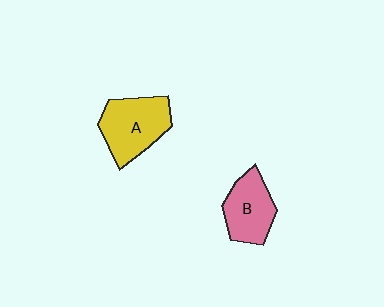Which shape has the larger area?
Shape A (yellow).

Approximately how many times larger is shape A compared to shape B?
Approximately 1.2 times.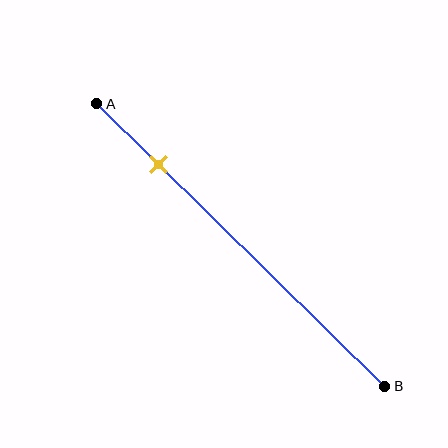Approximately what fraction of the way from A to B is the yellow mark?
The yellow mark is approximately 20% of the way from A to B.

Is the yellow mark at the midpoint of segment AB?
No, the mark is at about 20% from A, not at the 50% midpoint.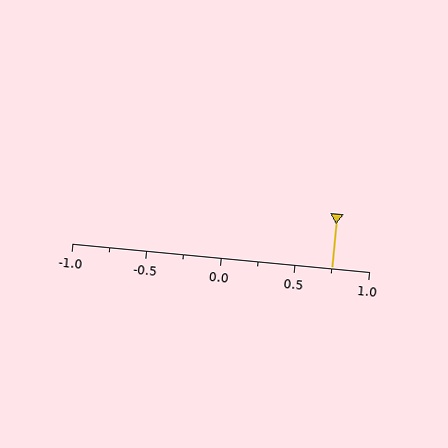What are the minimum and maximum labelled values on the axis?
The axis runs from -1.0 to 1.0.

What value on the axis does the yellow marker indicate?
The marker indicates approximately 0.75.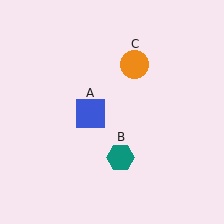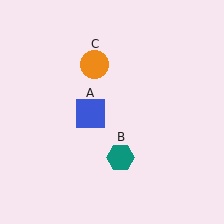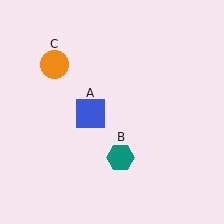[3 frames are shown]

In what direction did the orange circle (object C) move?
The orange circle (object C) moved left.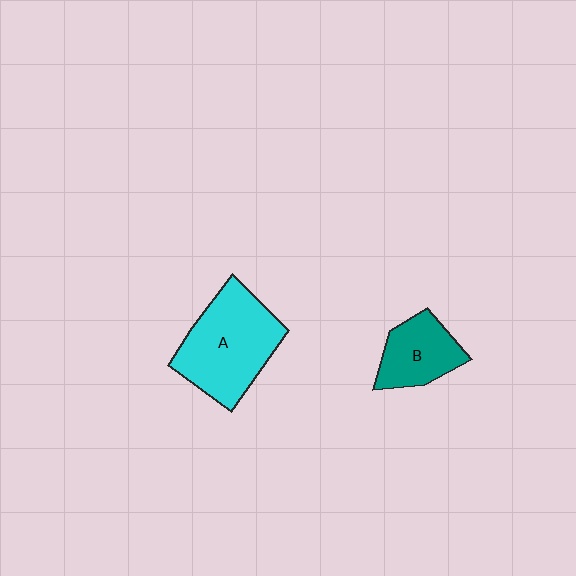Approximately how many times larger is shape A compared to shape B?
Approximately 1.8 times.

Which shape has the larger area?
Shape A (cyan).